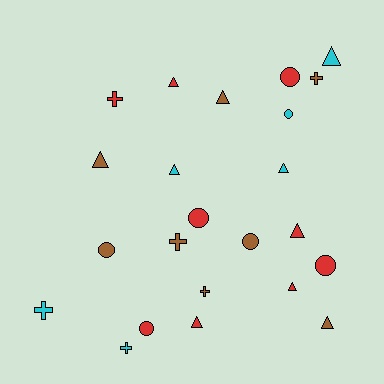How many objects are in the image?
There are 23 objects.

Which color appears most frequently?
Red, with 9 objects.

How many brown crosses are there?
There are 3 brown crosses.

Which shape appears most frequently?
Triangle, with 10 objects.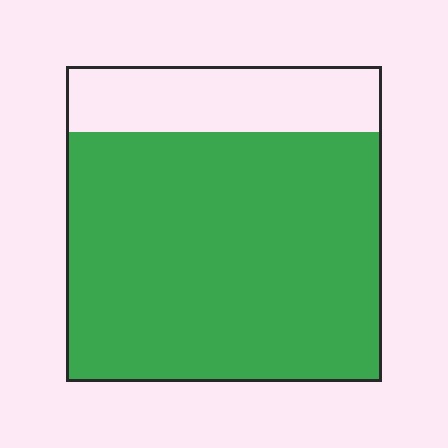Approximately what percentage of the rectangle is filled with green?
Approximately 80%.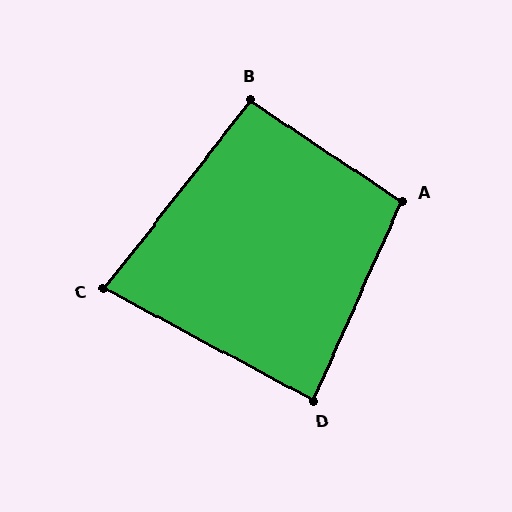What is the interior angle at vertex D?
Approximately 86 degrees (approximately right).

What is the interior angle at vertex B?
Approximately 94 degrees (approximately right).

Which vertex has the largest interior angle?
A, at approximately 100 degrees.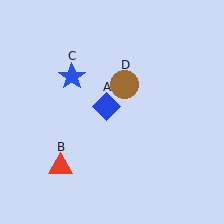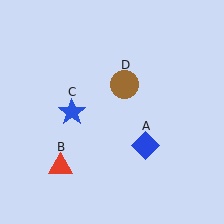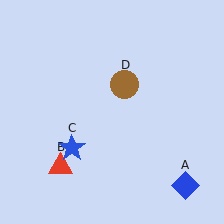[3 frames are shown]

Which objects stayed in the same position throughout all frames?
Red triangle (object B) and brown circle (object D) remained stationary.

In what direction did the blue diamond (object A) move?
The blue diamond (object A) moved down and to the right.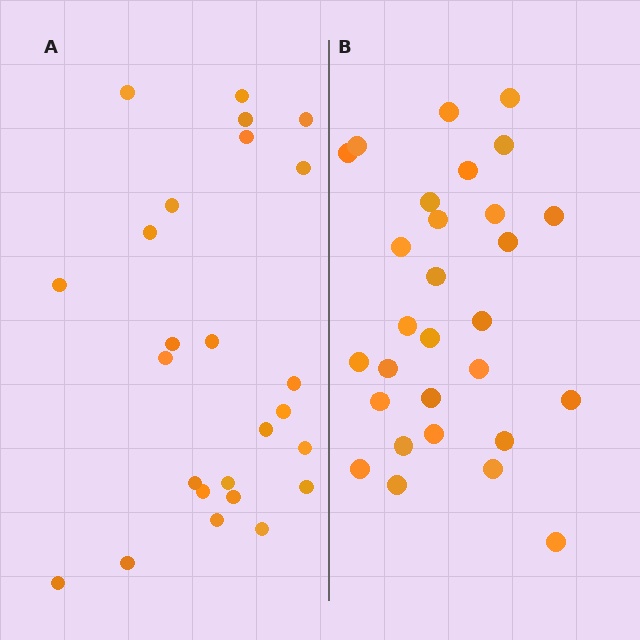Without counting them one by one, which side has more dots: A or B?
Region B (the right region) has more dots.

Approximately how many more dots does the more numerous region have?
Region B has about 4 more dots than region A.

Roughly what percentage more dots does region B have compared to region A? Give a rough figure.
About 15% more.